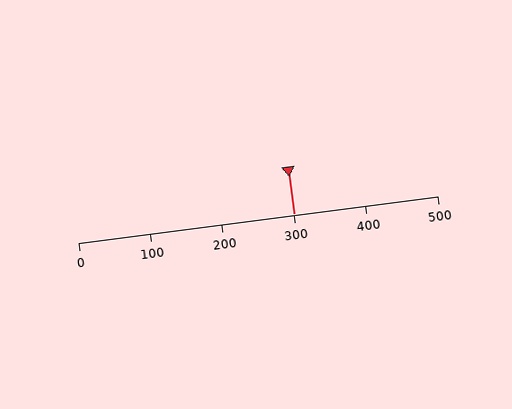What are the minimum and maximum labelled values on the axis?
The axis runs from 0 to 500.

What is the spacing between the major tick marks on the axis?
The major ticks are spaced 100 apart.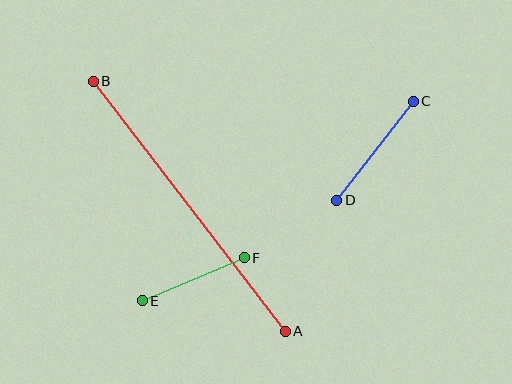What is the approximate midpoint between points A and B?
The midpoint is at approximately (189, 206) pixels.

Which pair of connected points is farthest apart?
Points A and B are farthest apart.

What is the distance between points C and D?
The distance is approximately 125 pixels.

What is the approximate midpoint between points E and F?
The midpoint is at approximately (193, 279) pixels.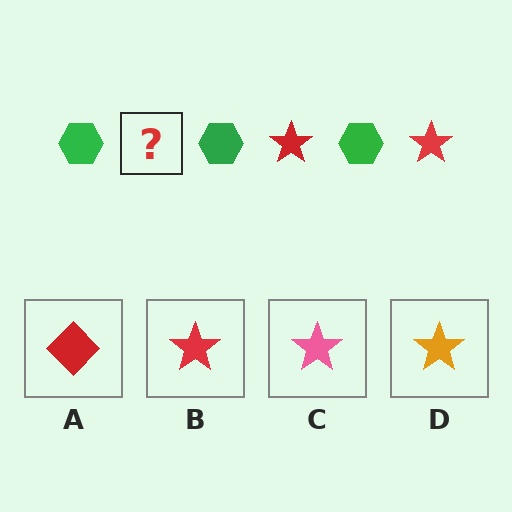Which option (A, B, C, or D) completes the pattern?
B.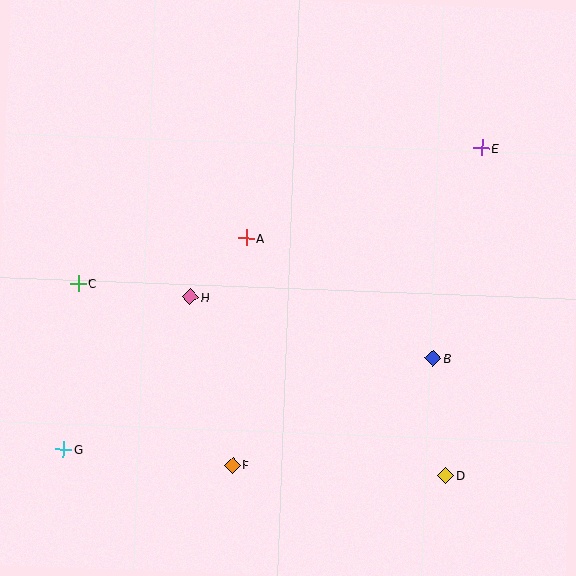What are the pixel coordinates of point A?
Point A is at (246, 238).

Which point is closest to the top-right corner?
Point E is closest to the top-right corner.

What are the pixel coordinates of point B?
Point B is at (433, 358).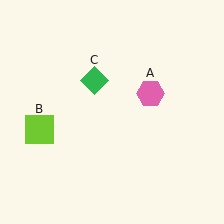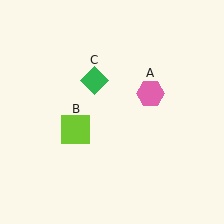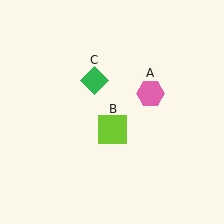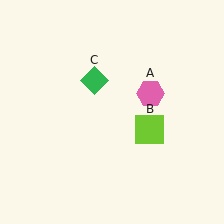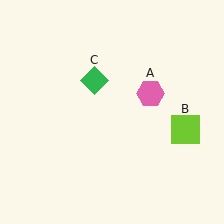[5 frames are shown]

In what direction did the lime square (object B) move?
The lime square (object B) moved right.